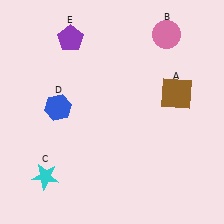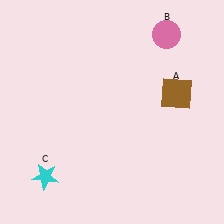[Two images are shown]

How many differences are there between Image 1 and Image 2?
There are 2 differences between the two images.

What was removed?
The purple pentagon (E), the blue hexagon (D) were removed in Image 2.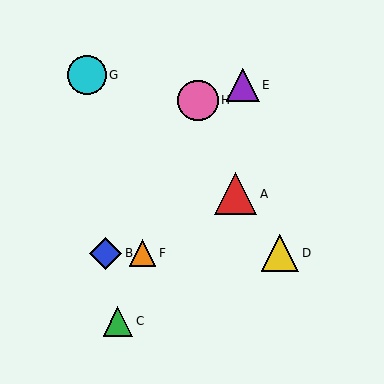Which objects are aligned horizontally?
Objects B, D, F are aligned horizontally.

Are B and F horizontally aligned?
Yes, both are at y≈253.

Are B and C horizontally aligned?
No, B is at y≈253 and C is at y≈321.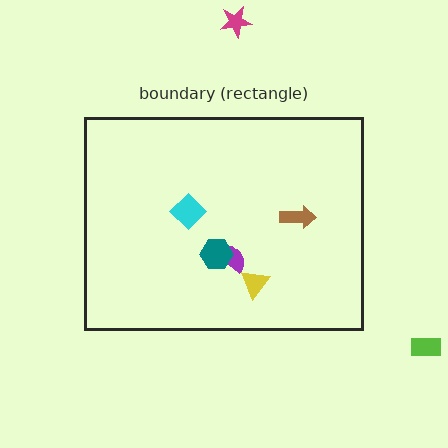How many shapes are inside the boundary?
5 inside, 2 outside.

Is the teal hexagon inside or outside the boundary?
Inside.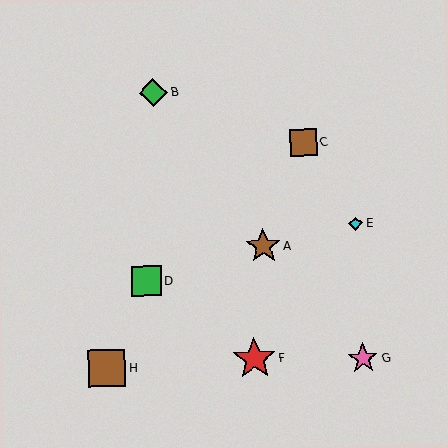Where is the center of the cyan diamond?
The center of the cyan diamond is at (356, 223).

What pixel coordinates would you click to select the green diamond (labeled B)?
Click at (153, 93) to select the green diamond B.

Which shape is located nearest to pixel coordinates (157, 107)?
The green diamond (labeled B) at (153, 93) is nearest to that location.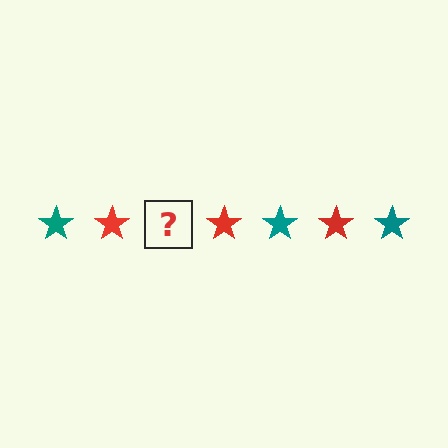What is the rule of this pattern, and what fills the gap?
The rule is that the pattern cycles through teal, red stars. The gap should be filled with a teal star.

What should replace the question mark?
The question mark should be replaced with a teal star.